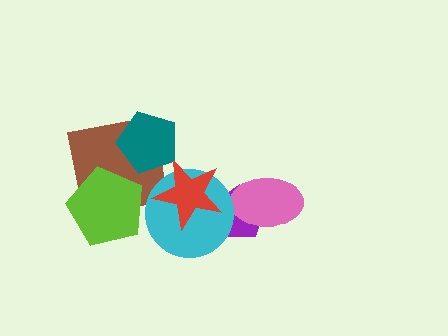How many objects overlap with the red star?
2 objects overlap with the red star.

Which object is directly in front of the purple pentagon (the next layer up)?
The pink ellipse is directly in front of the purple pentagon.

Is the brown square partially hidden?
Yes, it is partially covered by another shape.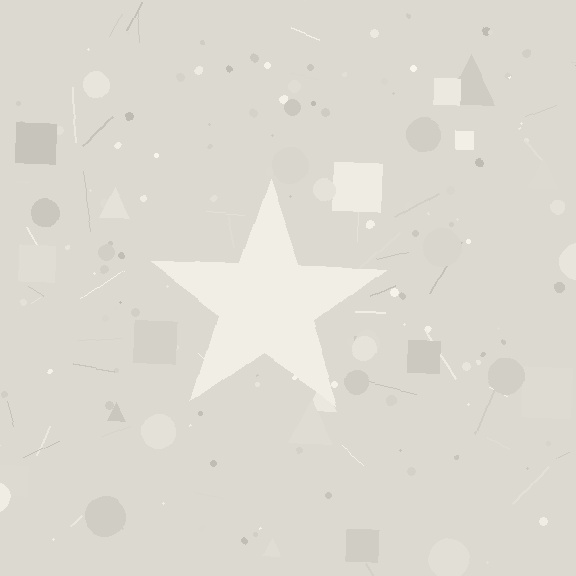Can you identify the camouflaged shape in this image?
The camouflaged shape is a star.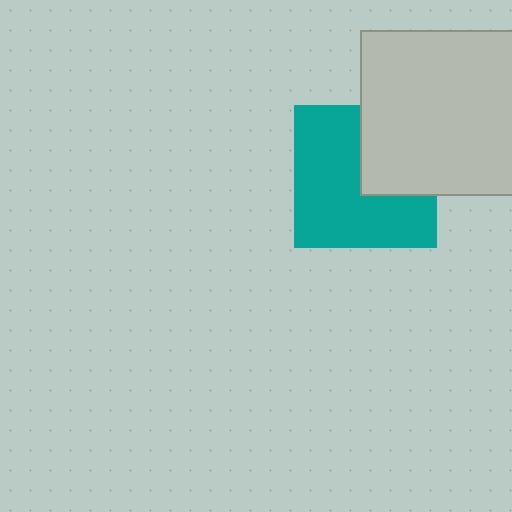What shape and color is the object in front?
The object in front is a light gray square.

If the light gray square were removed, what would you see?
You would see the complete teal square.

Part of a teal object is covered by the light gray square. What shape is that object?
It is a square.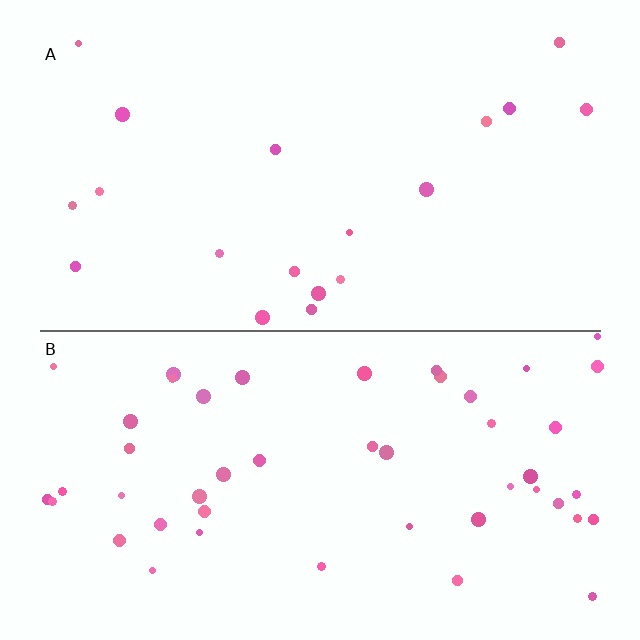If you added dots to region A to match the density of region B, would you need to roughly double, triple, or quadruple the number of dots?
Approximately triple.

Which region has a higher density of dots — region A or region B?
B (the bottom).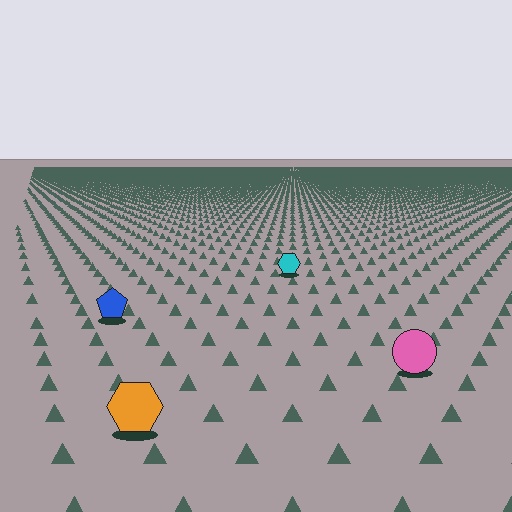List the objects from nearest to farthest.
From nearest to farthest: the orange hexagon, the pink circle, the blue pentagon, the cyan hexagon.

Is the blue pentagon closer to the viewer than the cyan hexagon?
Yes. The blue pentagon is closer — you can tell from the texture gradient: the ground texture is coarser near it.